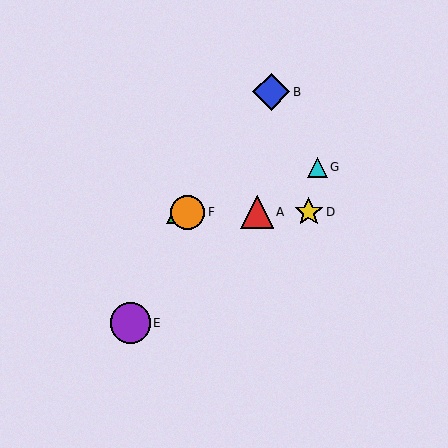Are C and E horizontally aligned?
No, C is at y≈212 and E is at y≈323.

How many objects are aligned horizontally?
4 objects (A, C, D, F) are aligned horizontally.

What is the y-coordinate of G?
Object G is at y≈167.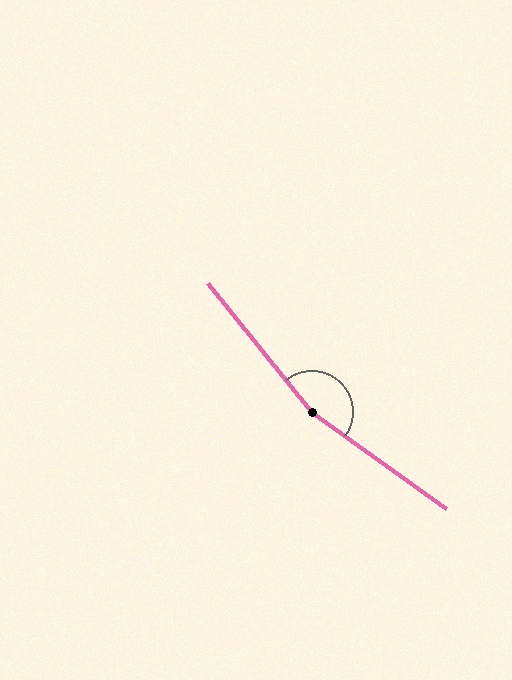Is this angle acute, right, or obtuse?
It is obtuse.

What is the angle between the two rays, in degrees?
Approximately 165 degrees.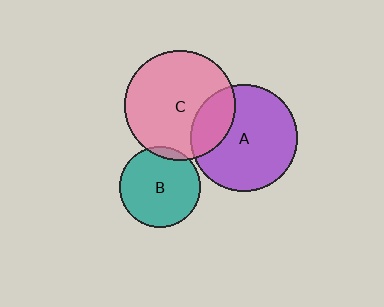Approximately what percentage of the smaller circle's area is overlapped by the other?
Approximately 25%.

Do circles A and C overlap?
Yes.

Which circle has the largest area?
Circle C (pink).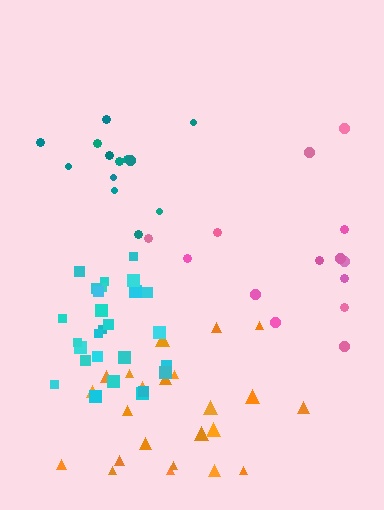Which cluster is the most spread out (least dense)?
Pink.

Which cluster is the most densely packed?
Cyan.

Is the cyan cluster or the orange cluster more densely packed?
Cyan.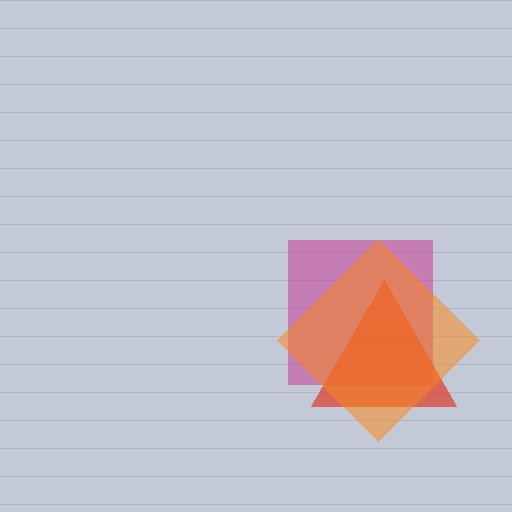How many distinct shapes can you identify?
There are 3 distinct shapes: a magenta square, a red triangle, an orange diamond.